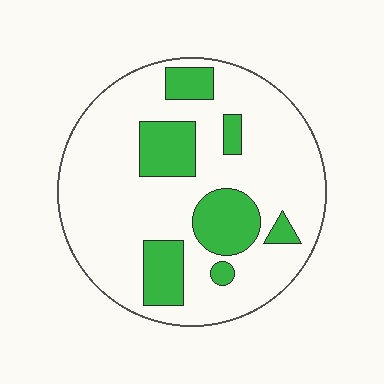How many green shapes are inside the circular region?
7.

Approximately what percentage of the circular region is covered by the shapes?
Approximately 25%.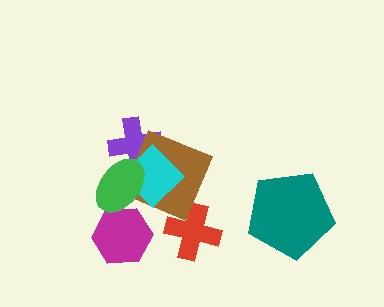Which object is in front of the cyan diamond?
The green ellipse is in front of the cyan diamond.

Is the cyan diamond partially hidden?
Yes, it is partially covered by another shape.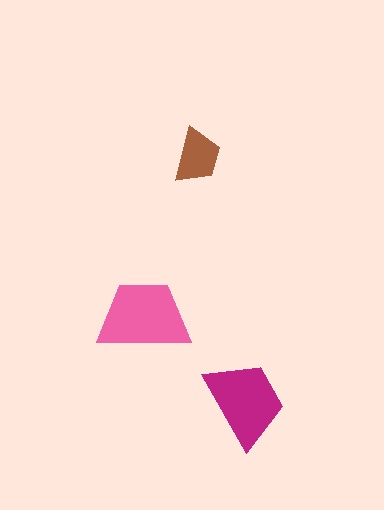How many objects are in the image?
There are 3 objects in the image.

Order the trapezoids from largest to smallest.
the pink one, the magenta one, the brown one.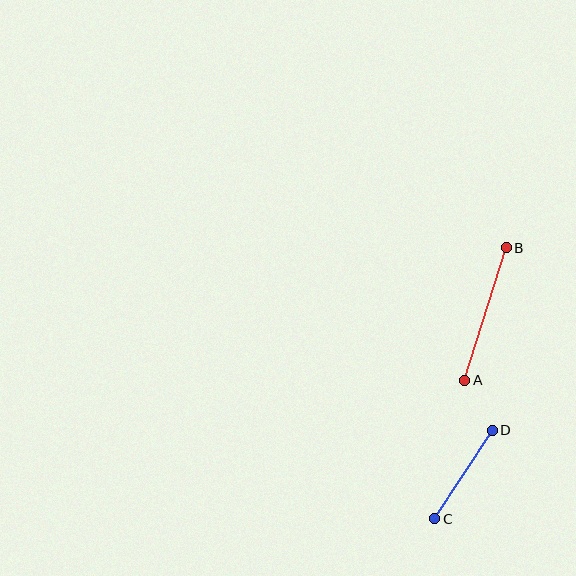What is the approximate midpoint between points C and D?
The midpoint is at approximately (463, 474) pixels.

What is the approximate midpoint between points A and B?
The midpoint is at approximately (486, 314) pixels.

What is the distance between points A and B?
The distance is approximately 139 pixels.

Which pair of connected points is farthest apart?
Points A and B are farthest apart.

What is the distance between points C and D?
The distance is approximately 106 pixels.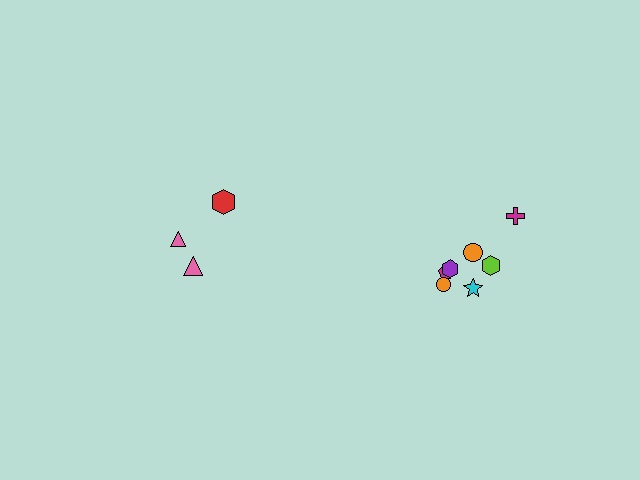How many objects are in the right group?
There are 7 objects.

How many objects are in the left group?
There are 3 objects.